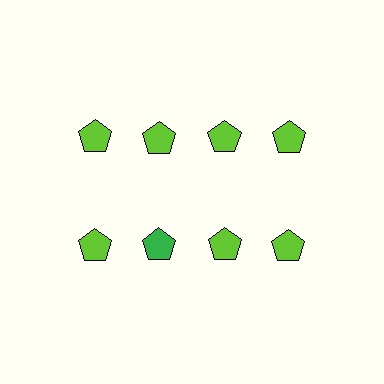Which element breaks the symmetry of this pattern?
The green pentagon in the second row, second from left column breaks the symmetry. All other shapes are lime pentagons.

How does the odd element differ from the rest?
It has a different color: green instead of lime.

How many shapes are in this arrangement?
There are 8 shapes arranged in a grid pattern.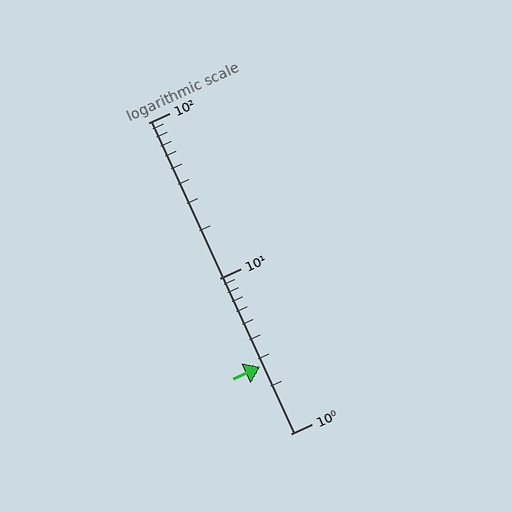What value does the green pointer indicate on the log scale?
The pointer indicates approximately 2.7.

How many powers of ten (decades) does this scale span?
The scale spans 2 decades, from 1 to 100.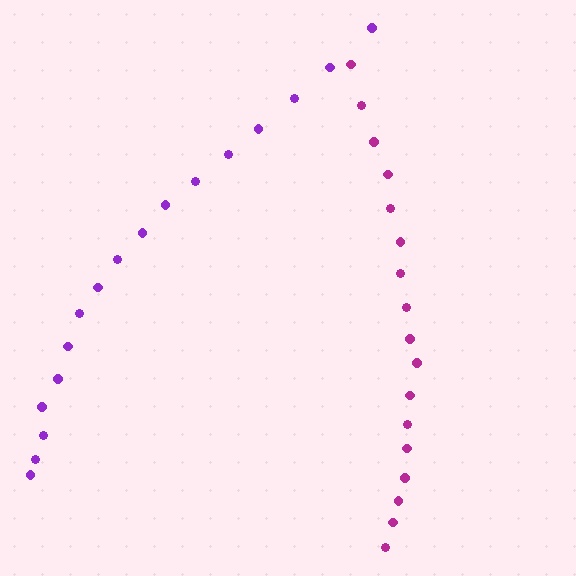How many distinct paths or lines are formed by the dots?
There are 2 distinct paths.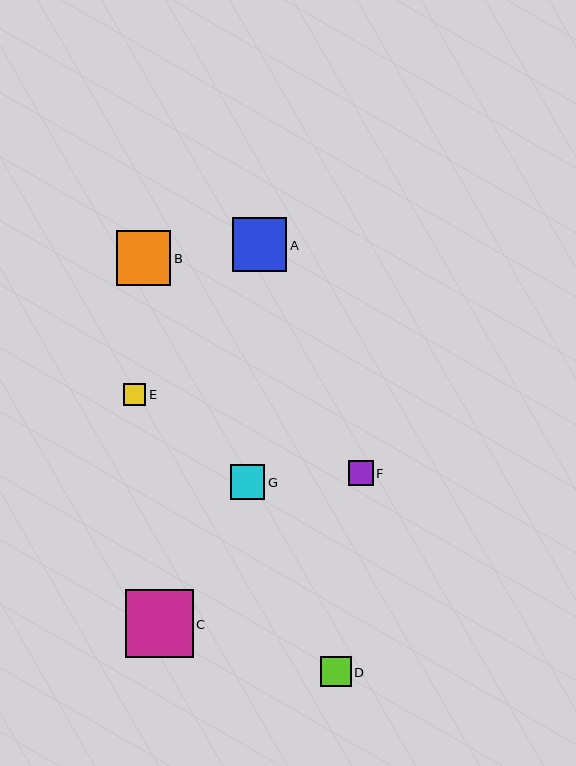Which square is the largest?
Square C is the largest with a size of approximately 68 pixels.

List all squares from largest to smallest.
From largest to smallest: C, B, A, G, D, F, E.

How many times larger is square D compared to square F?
Square D is approximately 1.2 times the size of square F.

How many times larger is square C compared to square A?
Square C is approximately 1.3 times the size of square A.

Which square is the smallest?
Square E is the smallest with a size of approximately 22 pixels.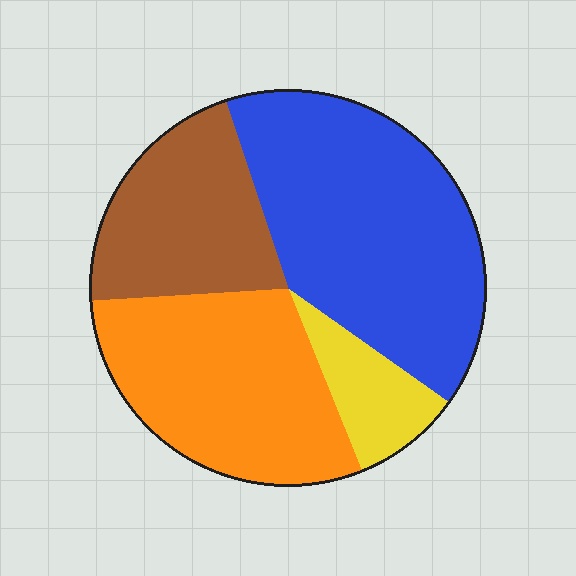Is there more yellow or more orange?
Orange.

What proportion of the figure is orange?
Orange covers about 30% of the figure.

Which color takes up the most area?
Blue, at roughly 40%.